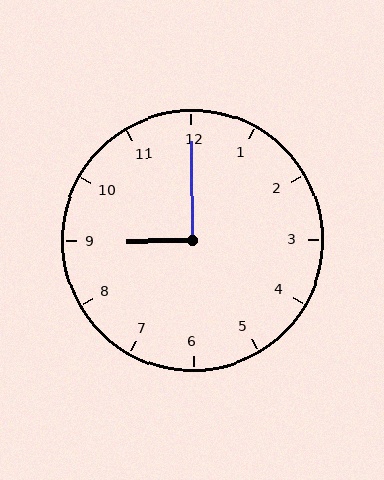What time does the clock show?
9:00.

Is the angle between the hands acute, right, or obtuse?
It is right.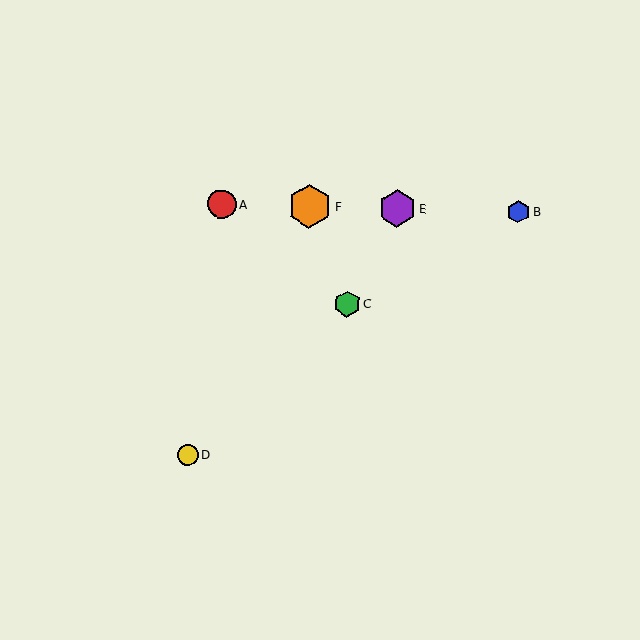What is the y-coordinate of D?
Object D is at y≈455.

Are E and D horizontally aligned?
No, E is at y≈208 and D is at y≈455.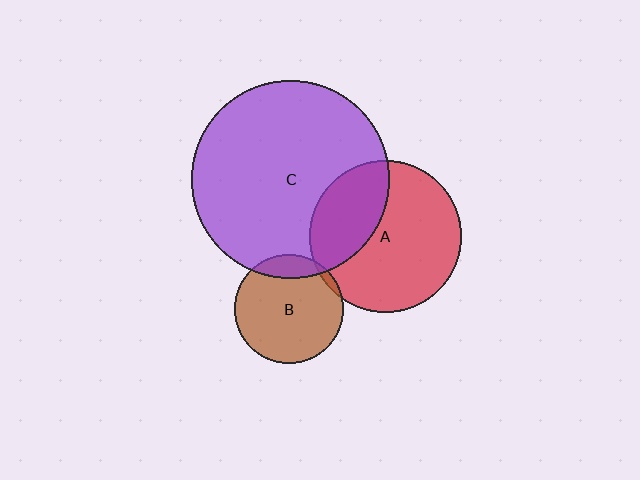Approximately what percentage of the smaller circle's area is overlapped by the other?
Approximately 15%.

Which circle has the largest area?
Circle C (purple).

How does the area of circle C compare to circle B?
Approximately 3.3 times.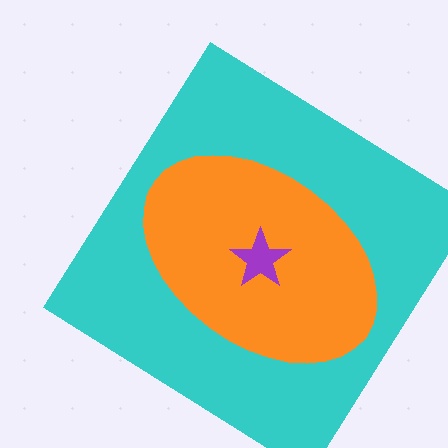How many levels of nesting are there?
3.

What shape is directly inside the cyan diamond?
The orange ellipse.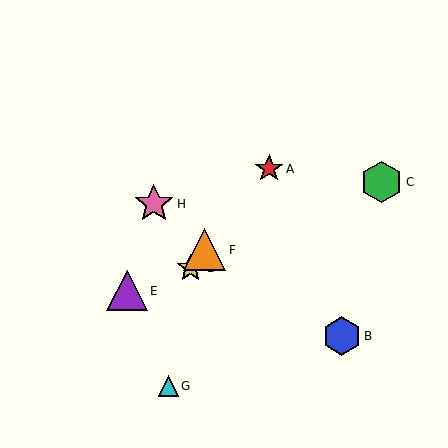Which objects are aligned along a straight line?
Objects A, D, F are aligned along a straight line.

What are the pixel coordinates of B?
Object B is at (342, 336).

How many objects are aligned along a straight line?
3 objects (A, D, F) are aligned along a straight line.